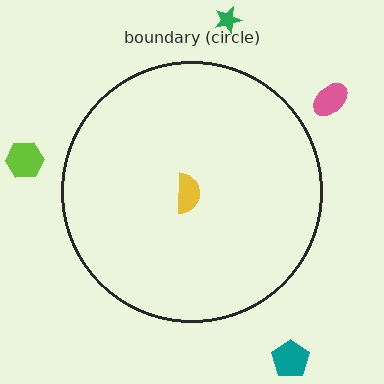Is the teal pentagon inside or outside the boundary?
Outside.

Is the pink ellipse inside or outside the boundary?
Outside.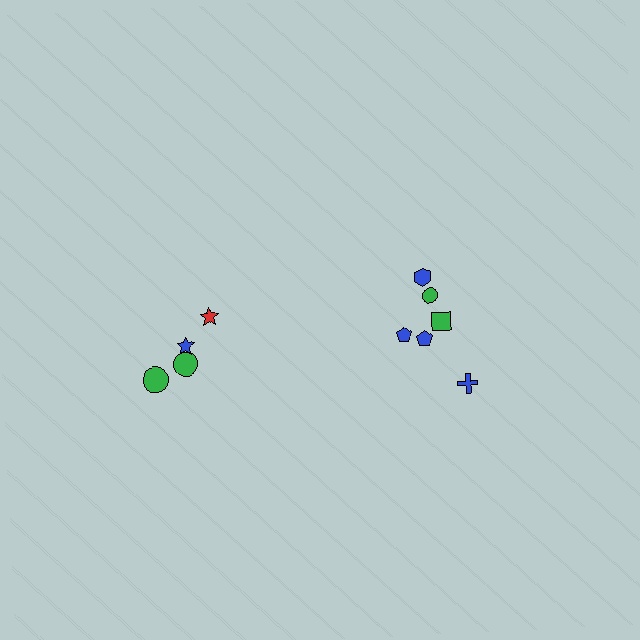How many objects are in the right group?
There are 6 objects.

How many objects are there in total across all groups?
There are 10 objects.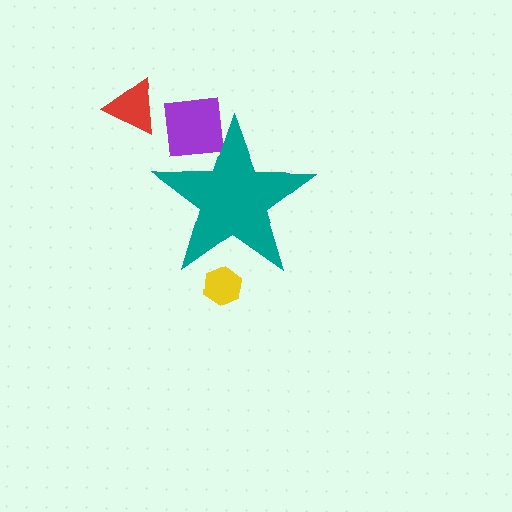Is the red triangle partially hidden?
No, the red triangle is fully visible.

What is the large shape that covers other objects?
A teal star.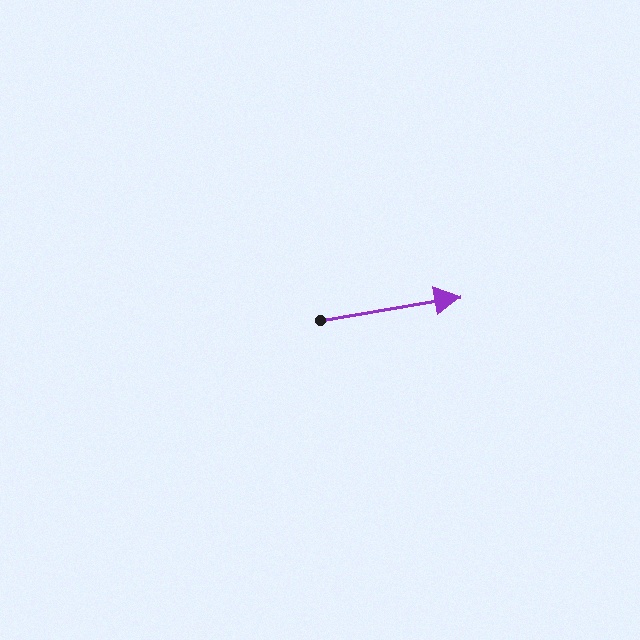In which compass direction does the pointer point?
East.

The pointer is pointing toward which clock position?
Roughly 3 o'clock.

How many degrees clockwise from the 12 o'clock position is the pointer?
Approximately 80 degrees.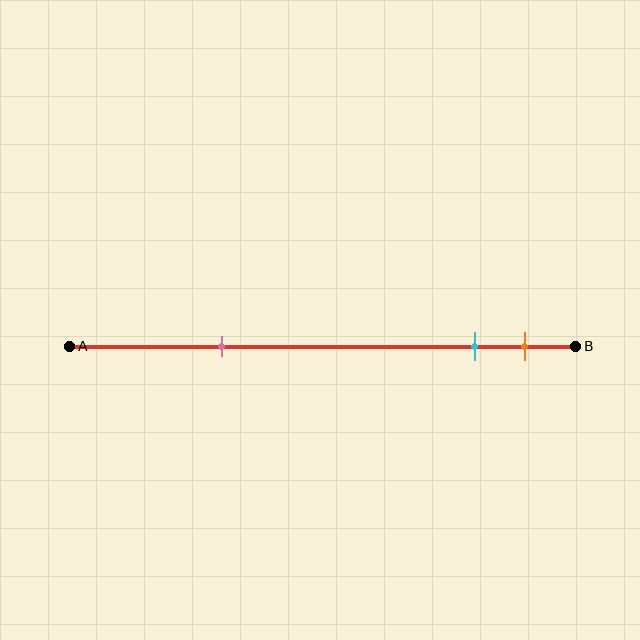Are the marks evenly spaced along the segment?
No, the marks are not evenly spaced.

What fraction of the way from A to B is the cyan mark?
The cyan mark is approximately 80% (0.8) of the way from A to B.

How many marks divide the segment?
There are 3 marks dividing the segment.